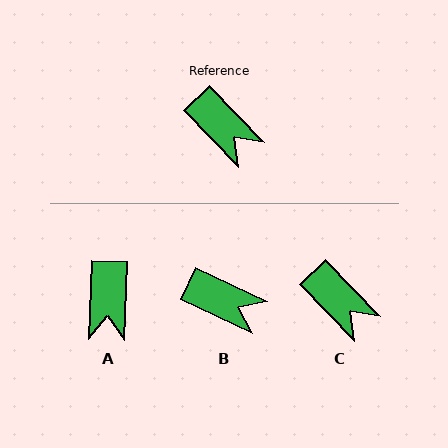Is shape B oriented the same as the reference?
No, it is off by about 21 degrees.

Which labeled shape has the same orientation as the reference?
C.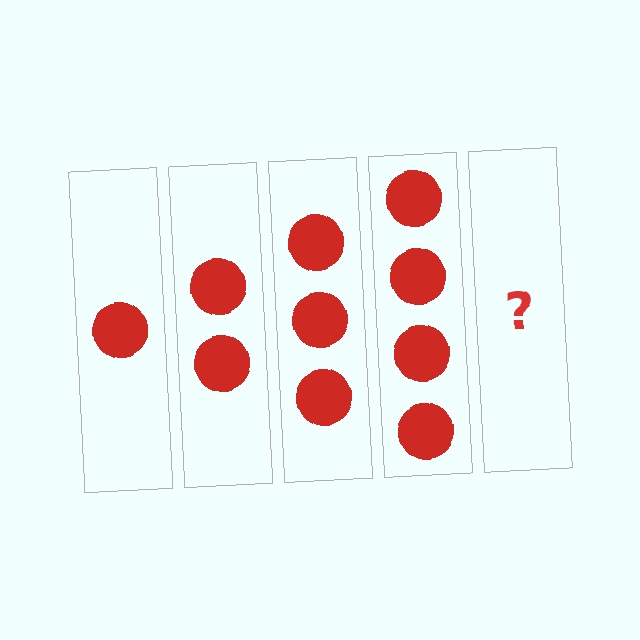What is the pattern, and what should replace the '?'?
The pattern is that each step adds one more circle. The '?' should be 5 circles.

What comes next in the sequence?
The next element should be 5 circles.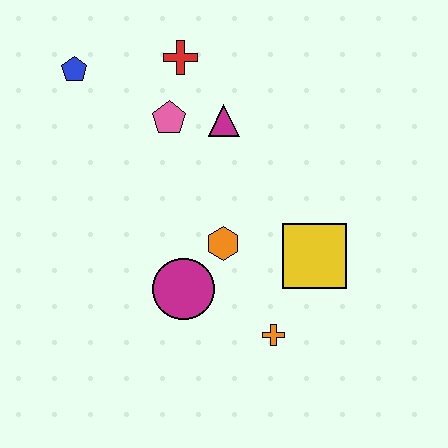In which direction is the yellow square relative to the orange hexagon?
The yellow square is to the right of the orange hexagon.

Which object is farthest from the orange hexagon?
The blue pentagon is farthest from the orange hexagon.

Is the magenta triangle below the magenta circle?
No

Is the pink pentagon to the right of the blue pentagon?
Yes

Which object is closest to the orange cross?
The yellow square is closest to the orange cross.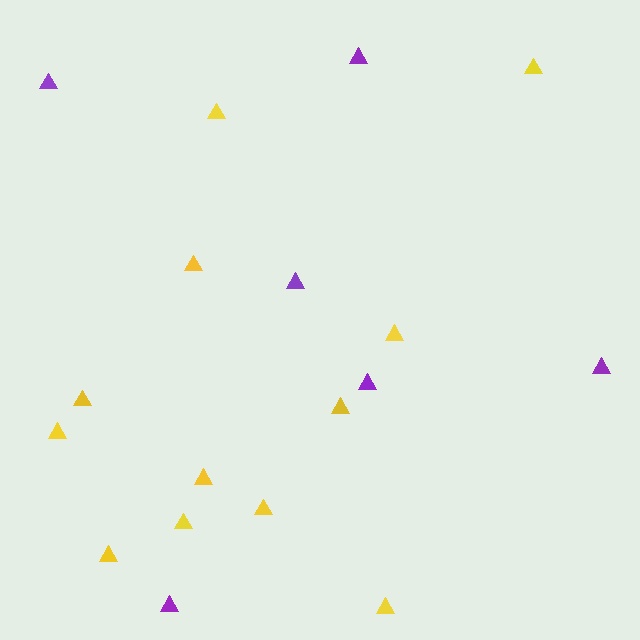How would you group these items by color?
There are 2 groups: one group of yellow triangles (12) and one group of purple triangles (6).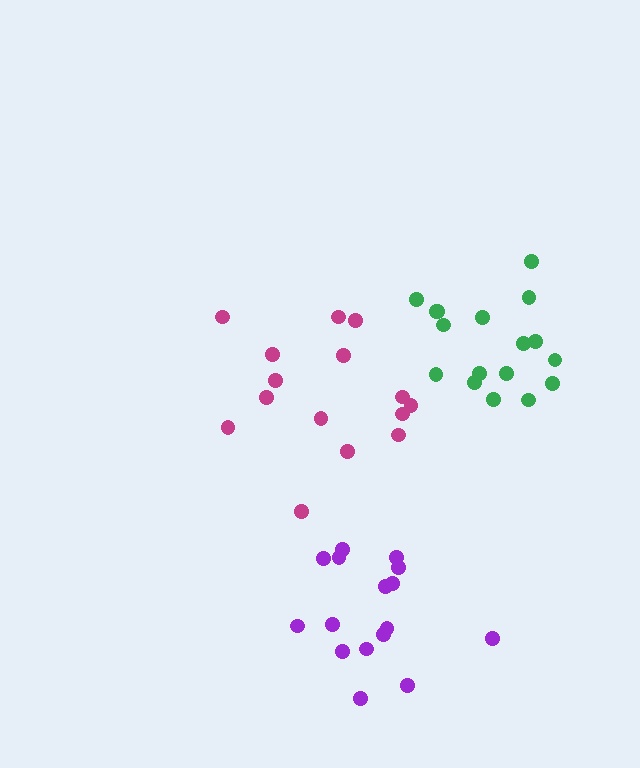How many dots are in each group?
Group 1: 15 dots, Group 2: 16 dots, Group 3: 17 dots (48 total).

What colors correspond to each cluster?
The clusters are colored: magenta, purple, green.